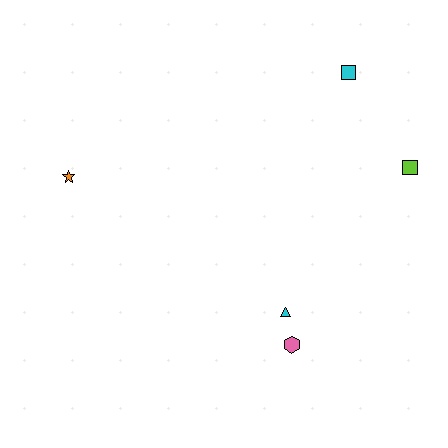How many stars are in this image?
There is 1 star.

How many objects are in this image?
There are 5 objects.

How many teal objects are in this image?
There are no teal objects.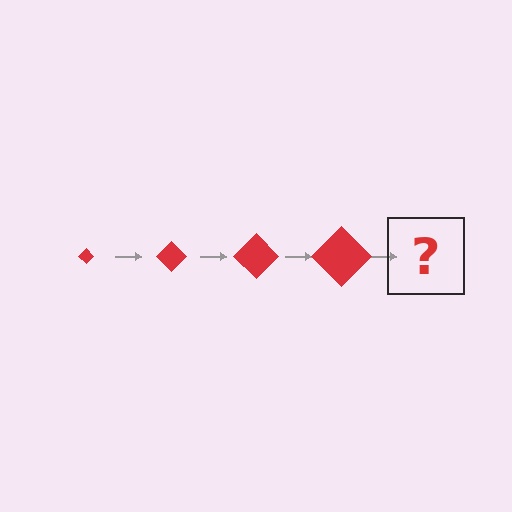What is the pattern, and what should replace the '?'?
The pattern is that the diamond gets progressively larger each step. The '?' should be a red diamond, larger than the previous one.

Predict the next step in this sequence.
The next step is a red diamond, larger than the previous one.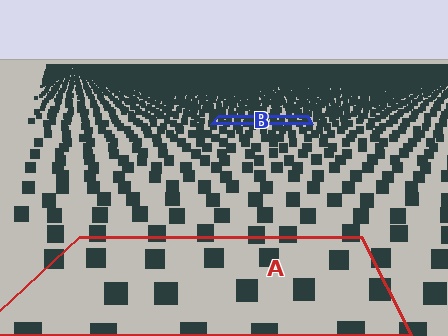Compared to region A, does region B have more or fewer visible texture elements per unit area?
Region B has more texture elements per unit area — they are packed more densely because it is farther away.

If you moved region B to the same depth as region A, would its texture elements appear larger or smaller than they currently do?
They would appear larger. At a closer depth, the same texture elements are projected at a bigger on-screen size.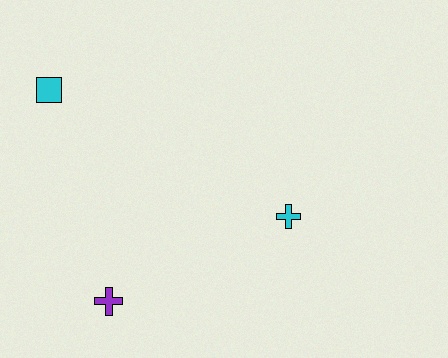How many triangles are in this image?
There are no triangles.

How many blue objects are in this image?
There are no blue objects.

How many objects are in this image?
There are 3 objects.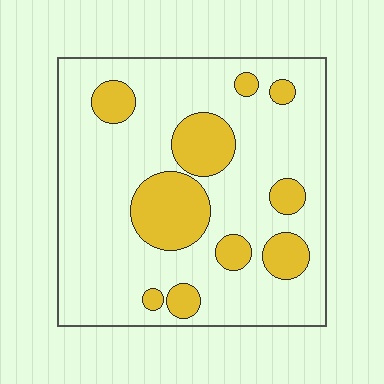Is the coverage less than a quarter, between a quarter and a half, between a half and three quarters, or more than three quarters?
Less than a quarter.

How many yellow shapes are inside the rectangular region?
10.